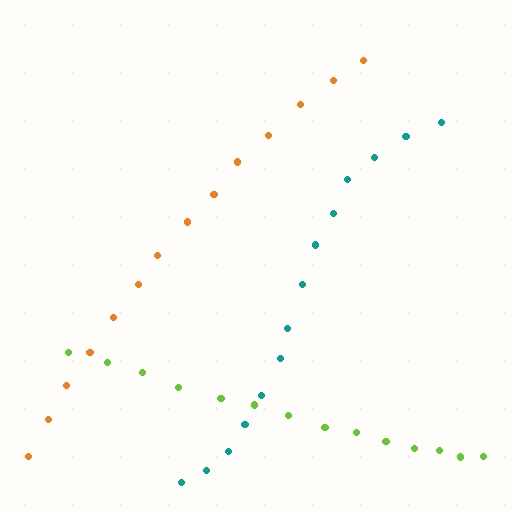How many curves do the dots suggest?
There are 3 distinct paths.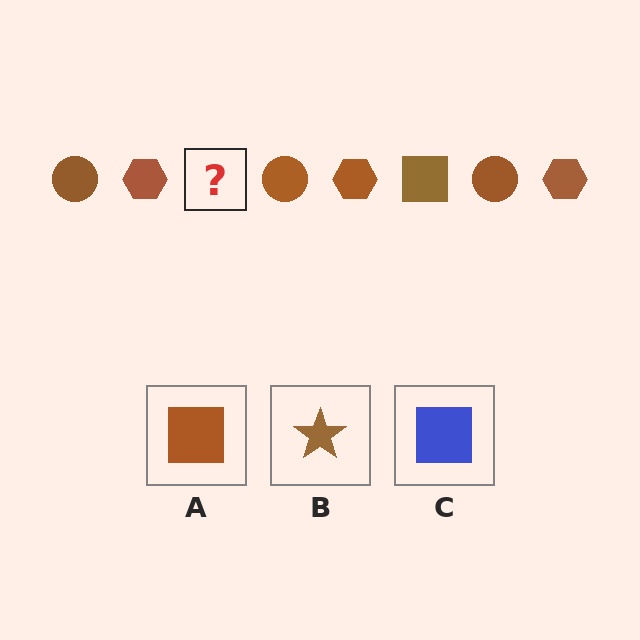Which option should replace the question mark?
Option A.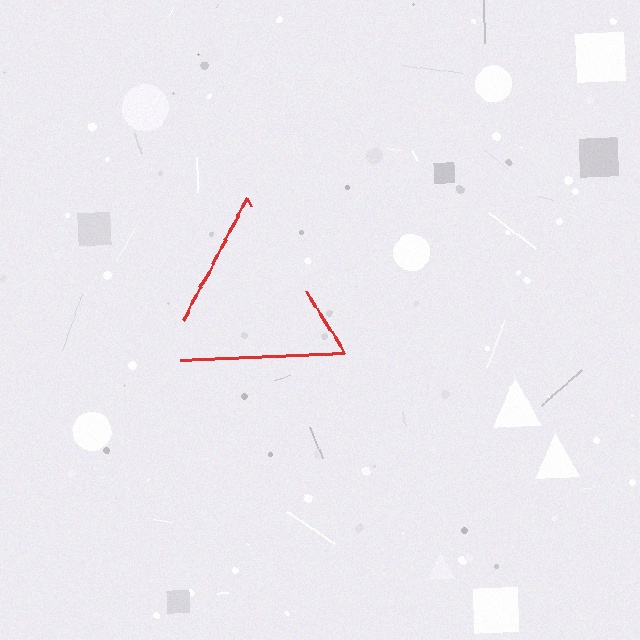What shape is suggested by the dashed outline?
The dashed outline suggests a triangle.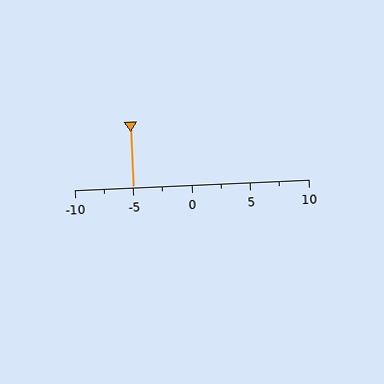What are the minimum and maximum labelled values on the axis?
The axis runs from -10 to 10.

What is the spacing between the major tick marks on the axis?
The major ticks are spaced 5 apart.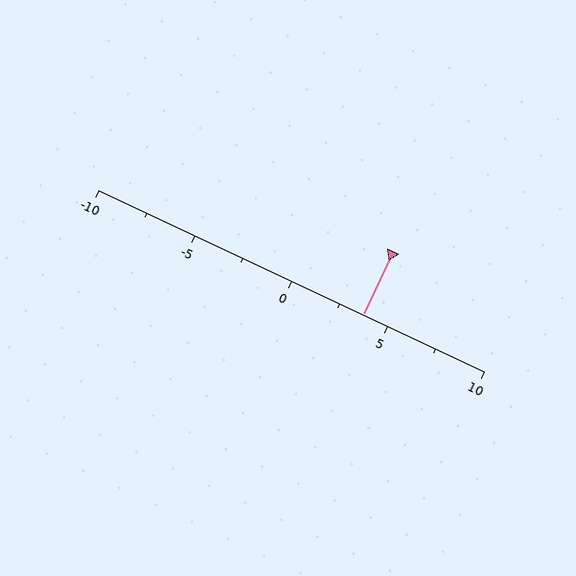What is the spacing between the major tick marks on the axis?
The major ticks are spaced 5 apart.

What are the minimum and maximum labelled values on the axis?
The axis runs from -10 to 10.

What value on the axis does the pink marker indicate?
The marker indicates approximately 3.8.